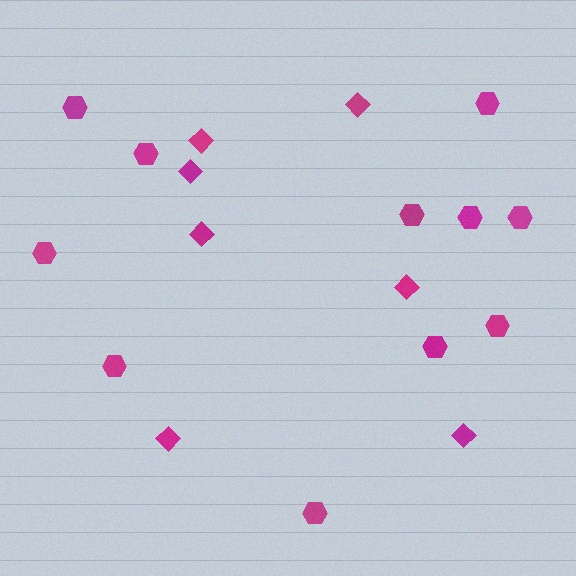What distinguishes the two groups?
There are 2 groups: one group of diamonds (7) and one group of hexagons (11).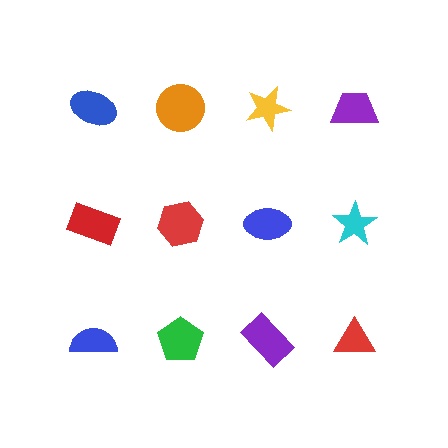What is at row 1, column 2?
An orange circle.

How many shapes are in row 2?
4 shapes.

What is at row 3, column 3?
A purple rectangle.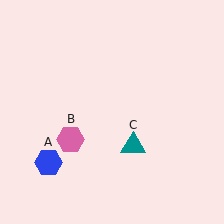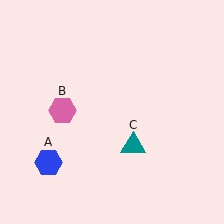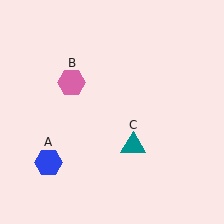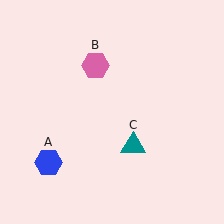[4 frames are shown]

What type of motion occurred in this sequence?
The pink hexagon (object B) rotated clockwise around the center of the scene.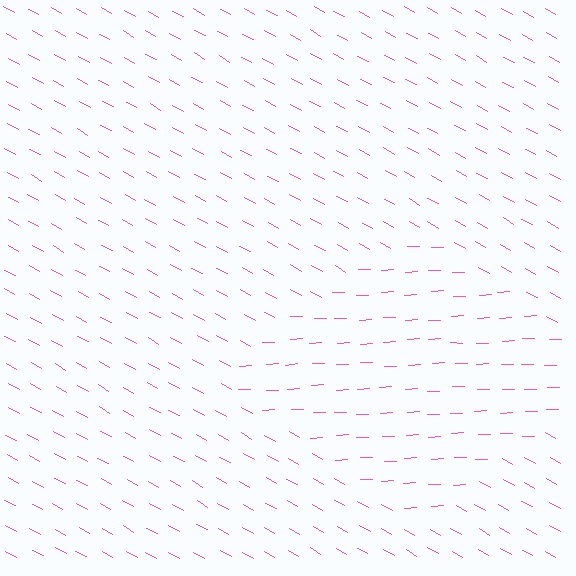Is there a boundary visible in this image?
Yes, there is a texture boundary formed by a change in line orientation.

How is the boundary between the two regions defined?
The boundary is defined purely by a change in line orientation (approximately 32 degrees difference). All lines are the same color and thickness.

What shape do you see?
I see a diamond.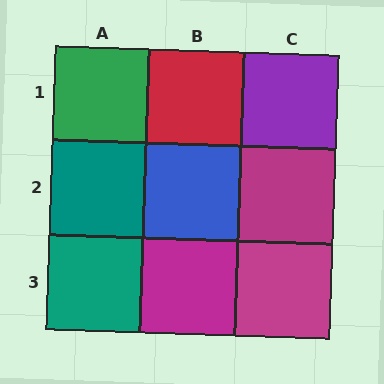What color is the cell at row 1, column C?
Purple.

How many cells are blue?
1 cell is blue.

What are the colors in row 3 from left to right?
Teal, magenta, magenta.